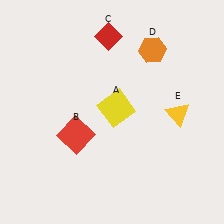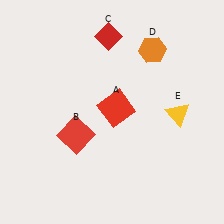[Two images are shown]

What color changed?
The square (A) changed from yellow in Image 1 to red in Image 2.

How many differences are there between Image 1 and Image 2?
There is 1 difference between the two images.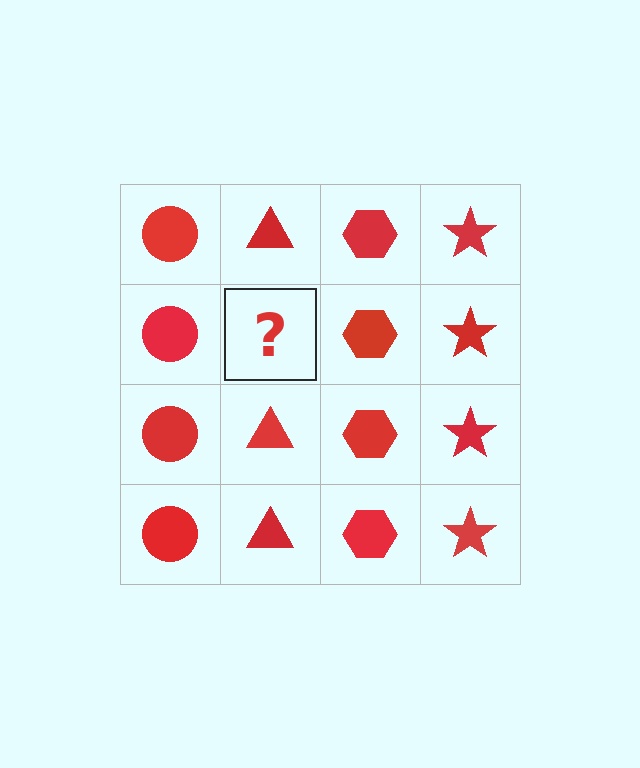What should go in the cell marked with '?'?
The missing cell should contain a red triangle.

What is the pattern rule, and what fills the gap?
The rule is that each column has a consistent shape. The gap should be filled with a red triangle.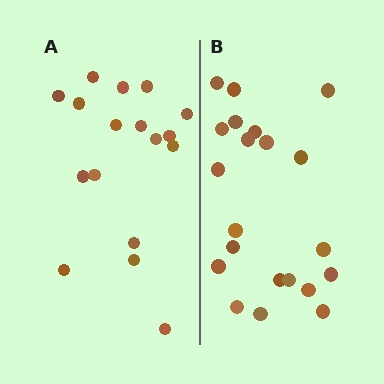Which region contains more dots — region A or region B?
Region B (the right region) has more dots.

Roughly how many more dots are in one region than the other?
Region B has about 4 more dots than region A.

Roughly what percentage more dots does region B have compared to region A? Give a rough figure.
About 25% more.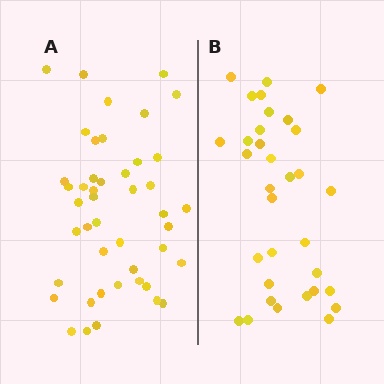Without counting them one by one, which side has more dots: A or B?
Region A (the left region) has more dots.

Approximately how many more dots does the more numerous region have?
Region A has roughly 12 or so more dots than region B.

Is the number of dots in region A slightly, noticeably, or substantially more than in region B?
Region A has noticeably more, but not dramatically so. The ratio is roughly 1.4 to 1.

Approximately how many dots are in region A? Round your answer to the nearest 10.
About 40 dots. (The exact count is 45, which rounds to 40.)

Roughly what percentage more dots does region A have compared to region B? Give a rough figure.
About 35% more.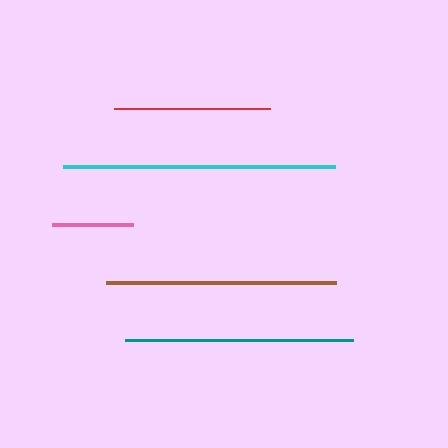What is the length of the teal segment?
The teal segment is approximately 228 pixels long.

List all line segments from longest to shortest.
From longest to shortest: cyan, brown, teal, red, pink.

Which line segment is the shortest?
The pink line is the shortest at approximately 81 pixels.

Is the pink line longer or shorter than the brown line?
The brown line is longer than the pink line.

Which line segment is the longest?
The cyan line is the longest at approximately 271 pixels.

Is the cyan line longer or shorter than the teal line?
The cyan line is longer than the teal line.